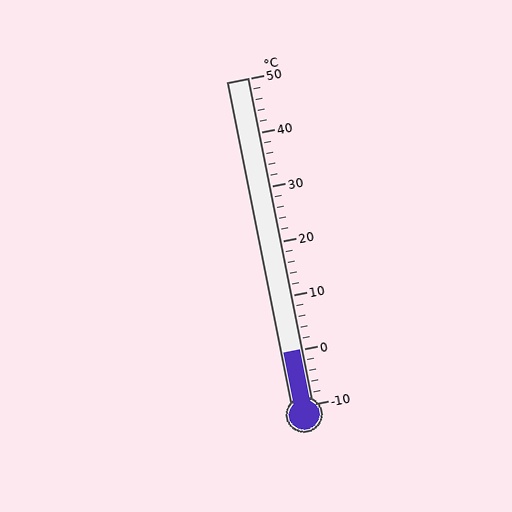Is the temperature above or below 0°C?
The temperature is at 0°C.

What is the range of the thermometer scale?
The thermometer scale ranges from -10°C to 50°C.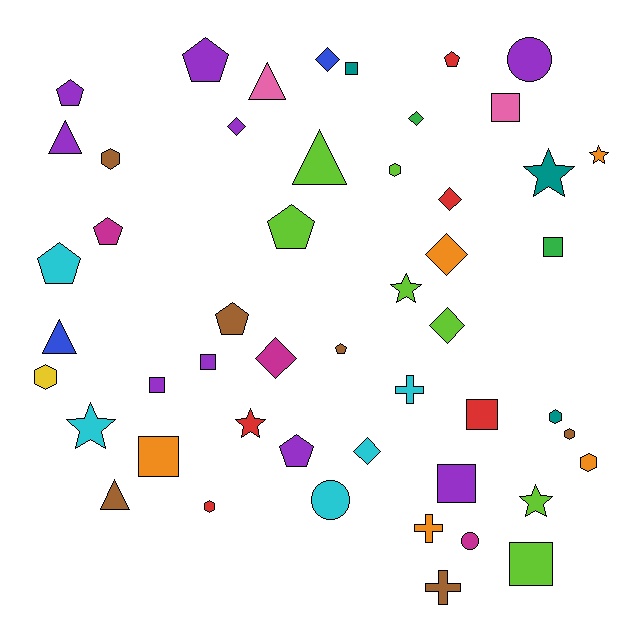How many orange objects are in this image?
There are 5 orange objects.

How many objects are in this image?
There are 50 objects.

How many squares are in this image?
There are 9 squares.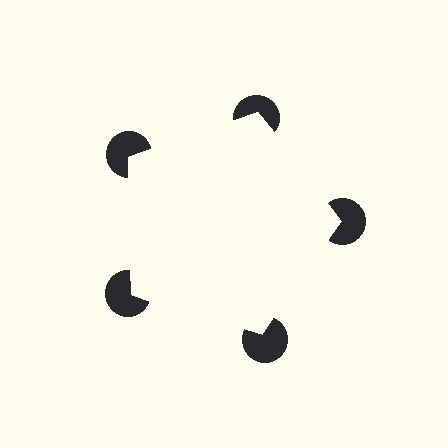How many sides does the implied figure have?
5 sides.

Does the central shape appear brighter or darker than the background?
It typically appears slightly brighter than the background, even though no actual brightness change is drawn.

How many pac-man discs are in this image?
There are 5 — one at each vertex of the illusory pentagon.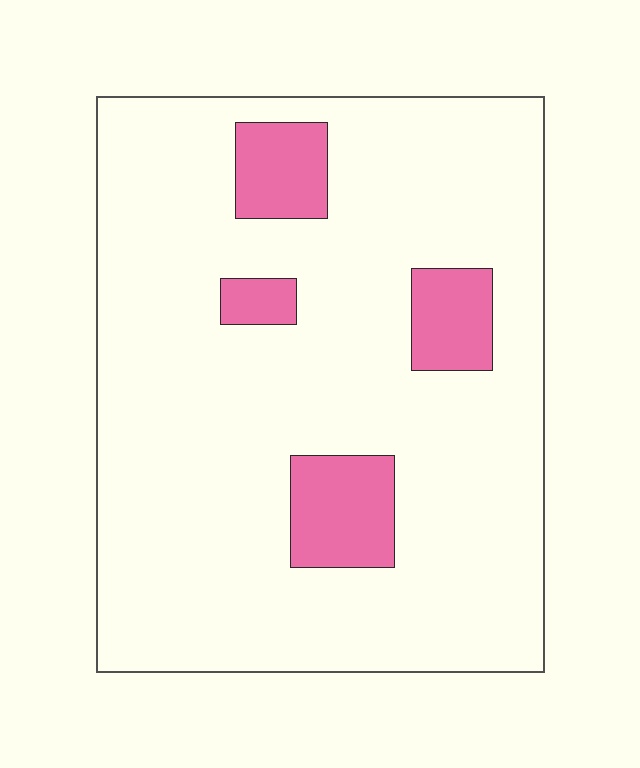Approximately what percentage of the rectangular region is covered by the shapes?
Approximately 15%.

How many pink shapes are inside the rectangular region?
4.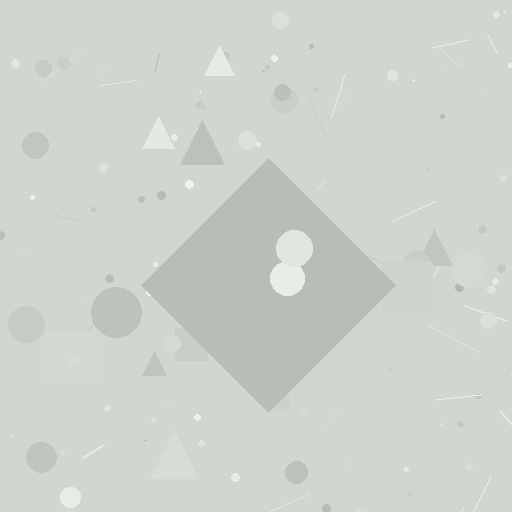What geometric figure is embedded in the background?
A diamond is embedded in the background.